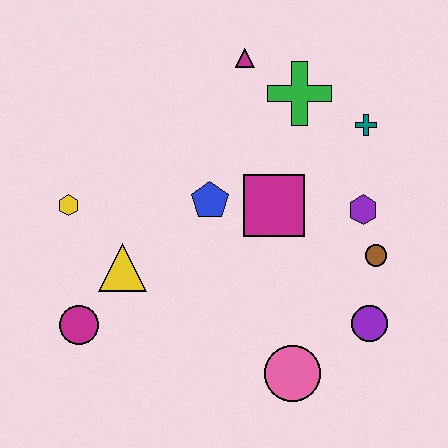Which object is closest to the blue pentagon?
The magenta square is closest to the blue pentagon.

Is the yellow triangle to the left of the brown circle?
Yes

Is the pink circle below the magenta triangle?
Yes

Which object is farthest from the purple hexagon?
The magenta circle is farthest from the purple hexagon.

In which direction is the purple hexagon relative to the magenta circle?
The purple hexagon is to the right of the magenta circle.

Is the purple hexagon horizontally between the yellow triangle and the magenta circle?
No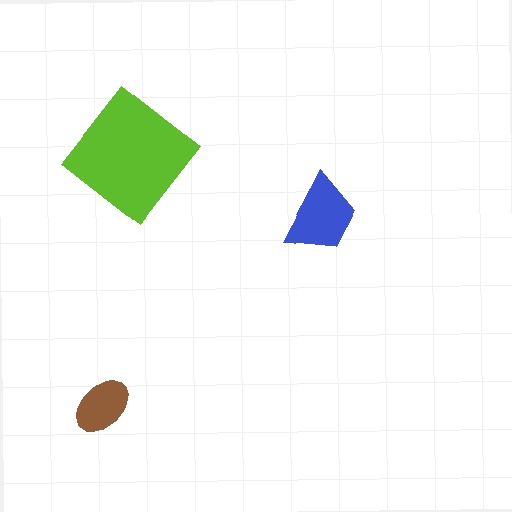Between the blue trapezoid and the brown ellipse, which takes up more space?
The blue trapezoid.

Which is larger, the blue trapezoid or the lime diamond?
The lime diamond.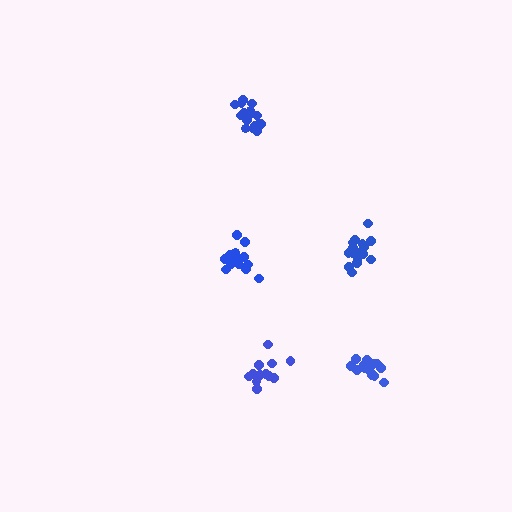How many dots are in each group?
Group 1: 16 dots, Group 2: 16 dots, Group 3: 12 dots, Group 4: 18 dots, Group 5: 13 dots (75 total).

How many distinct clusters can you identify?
There are 5 distinct clusters.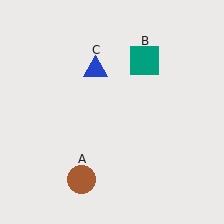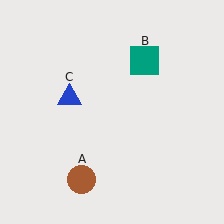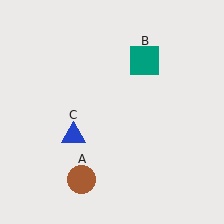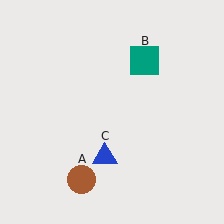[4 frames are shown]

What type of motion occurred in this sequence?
The blue triangle (object C) rotated counterclockwise around the center of the scene.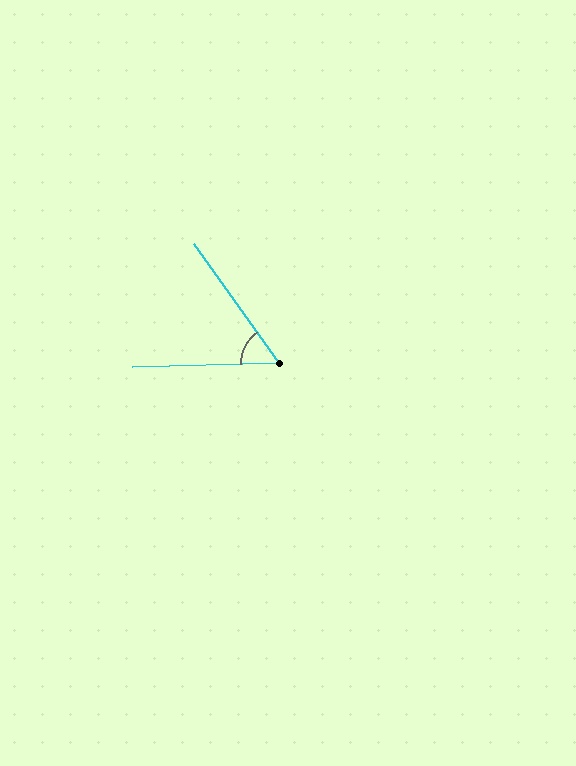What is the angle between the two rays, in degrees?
Approximately 56 degrees.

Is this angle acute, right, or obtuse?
It is acute.